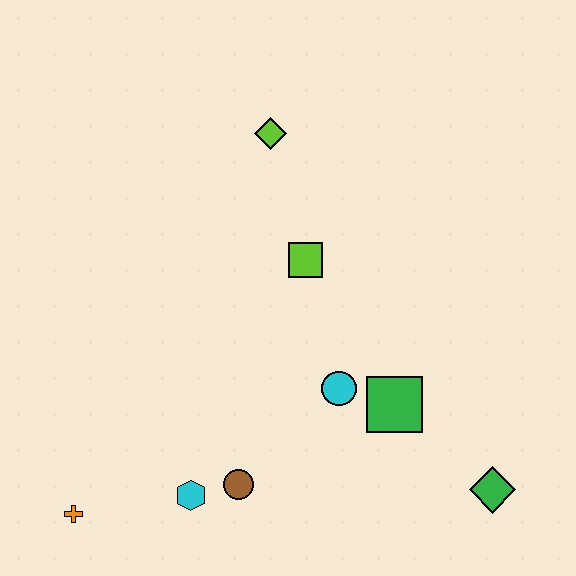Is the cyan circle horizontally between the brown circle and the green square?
Yes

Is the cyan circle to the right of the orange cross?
Yes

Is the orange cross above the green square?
No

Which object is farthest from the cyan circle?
The orange cross is farthest from the cyan circle.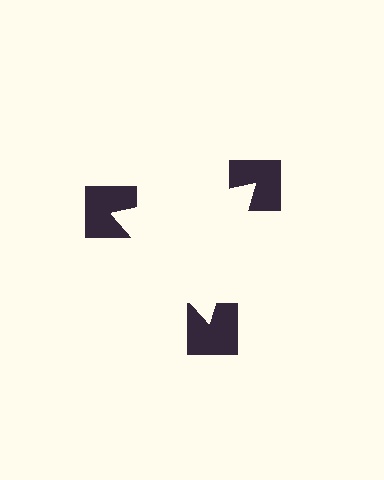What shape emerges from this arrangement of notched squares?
An illusory triangle — its edges are inferred from the aligned wedge cuts in the notched squares, not physically drawn.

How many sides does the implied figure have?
3 sides.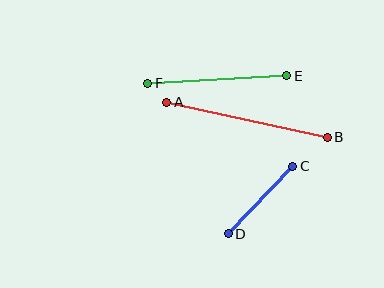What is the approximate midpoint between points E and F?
The midpoint is at approximately (217, 79) pixels.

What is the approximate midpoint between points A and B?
The midpoint is at approximately (247, 120) pixels.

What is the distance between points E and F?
The distance is approximately 139 pixels.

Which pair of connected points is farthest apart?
Points A and B are farthest apart.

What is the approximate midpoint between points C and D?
The midpoint is at approximately (260, 200) pixels.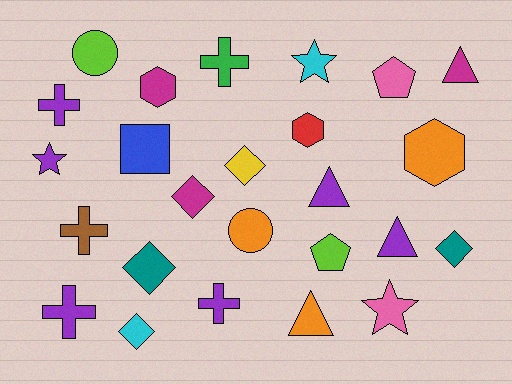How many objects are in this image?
There are 25 objects.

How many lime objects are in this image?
There are 2 lime objects.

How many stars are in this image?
There are 3 stars.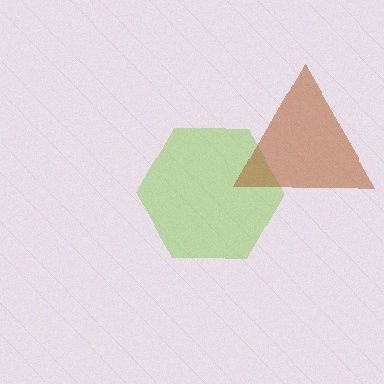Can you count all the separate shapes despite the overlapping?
Yes, there are 2 separate shapes.